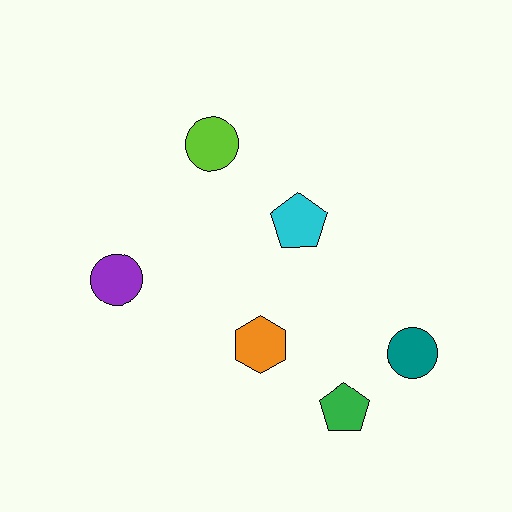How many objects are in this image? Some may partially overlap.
There are 6 objects.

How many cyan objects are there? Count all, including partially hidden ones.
There is 1 cyan object.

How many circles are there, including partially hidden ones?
There are 3 circles.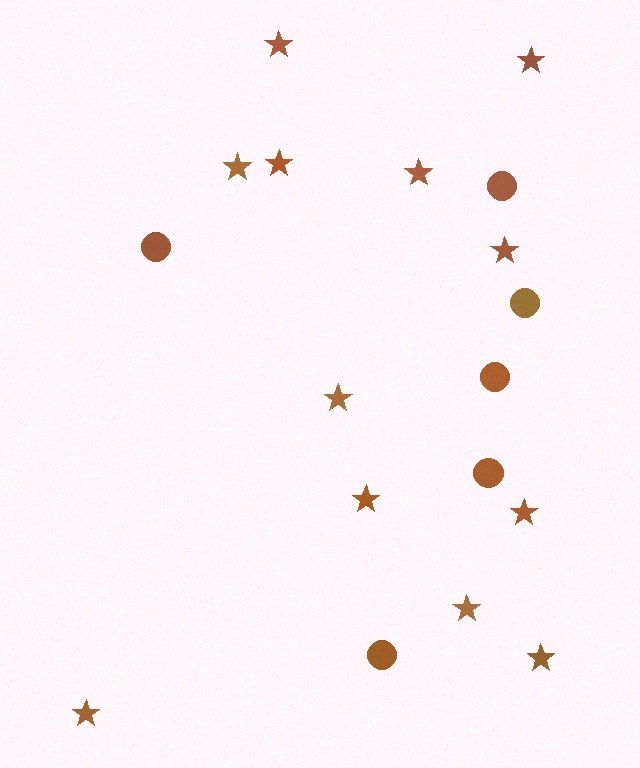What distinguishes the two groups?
There are 2 groups: one group of circles (6) and one group of stars (12).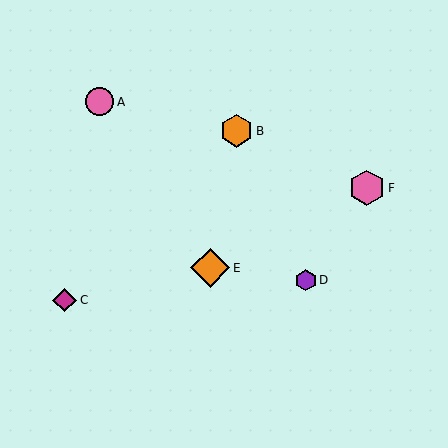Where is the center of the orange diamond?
The center of the orange diamond is at (210, 268).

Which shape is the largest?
The orange diamond (labeled E) is the largest.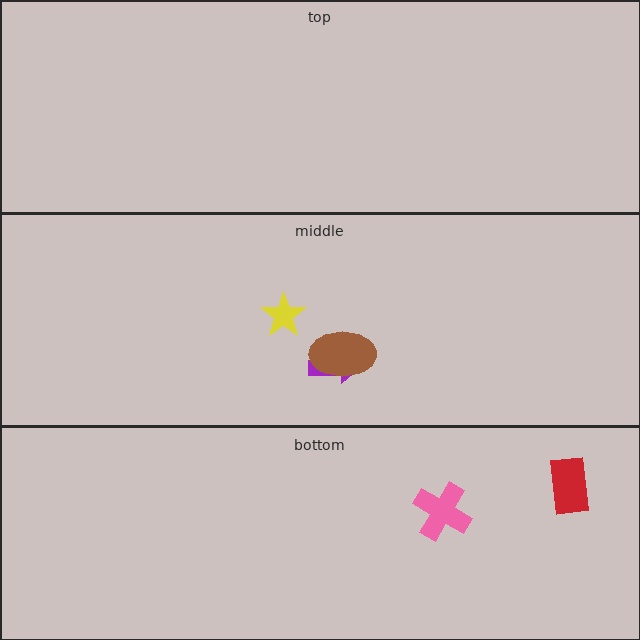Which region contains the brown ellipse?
The middle region.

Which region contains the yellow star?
The middle region.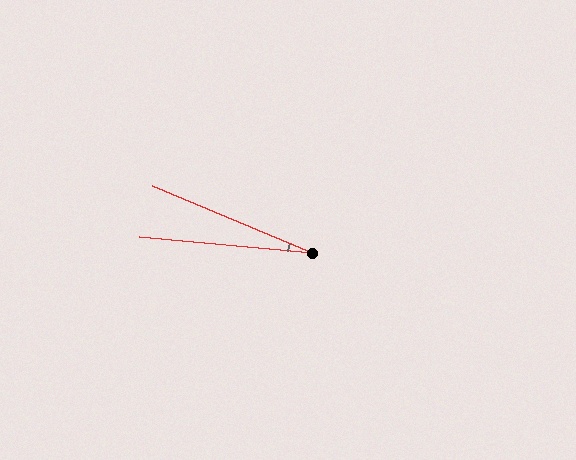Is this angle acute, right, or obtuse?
It is acute.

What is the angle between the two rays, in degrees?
Approximately 17 degrees.